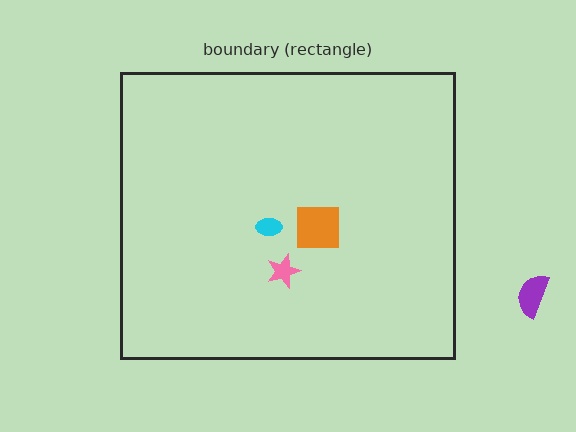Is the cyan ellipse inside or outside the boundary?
Inside.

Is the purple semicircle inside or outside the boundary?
Outside.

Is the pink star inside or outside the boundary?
Inside.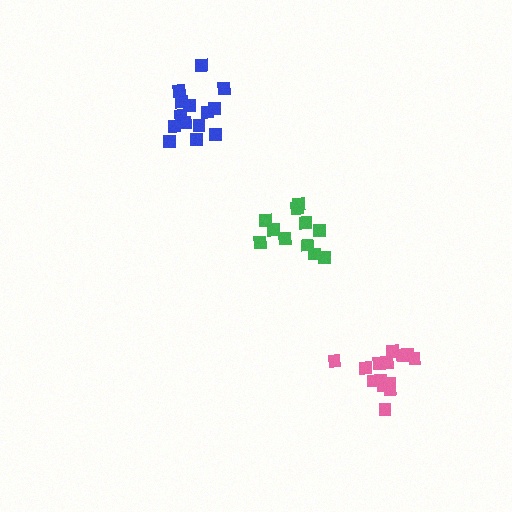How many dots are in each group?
Group 1: 14 dots, Group 2: 14 dots, Group 3: 11 dots (39 total).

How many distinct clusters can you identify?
There are 3 distinct clusters.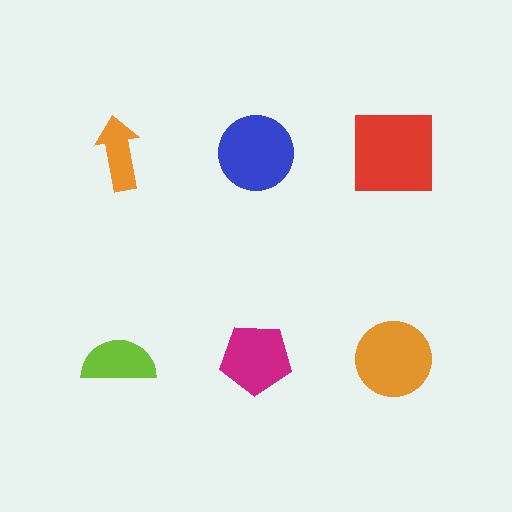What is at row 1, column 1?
An orange arrow.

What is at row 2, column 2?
A magenta pentagon.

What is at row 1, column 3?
A red square.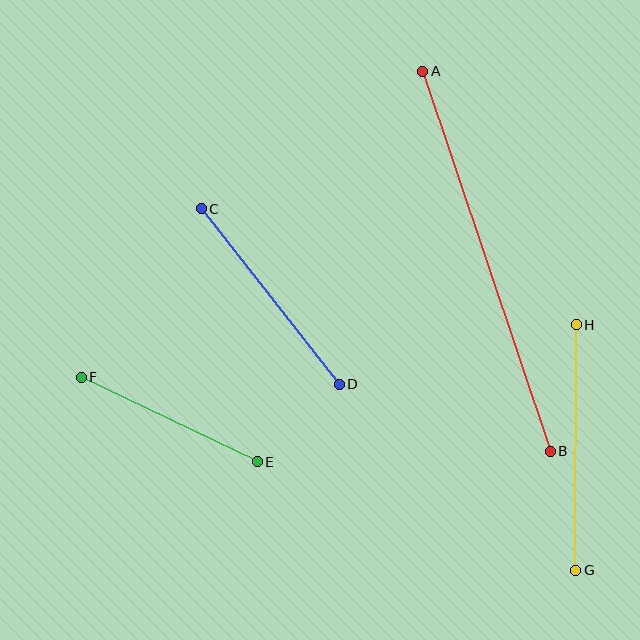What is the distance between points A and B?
The distance is approximately 401 pixels.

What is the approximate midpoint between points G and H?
The midpoint is at approximately (576, 448) pixels.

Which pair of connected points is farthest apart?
Points A and B are farthest apart.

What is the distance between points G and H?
The distance is approximately 246 pixels.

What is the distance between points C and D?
The distance is approximately 223 pixels.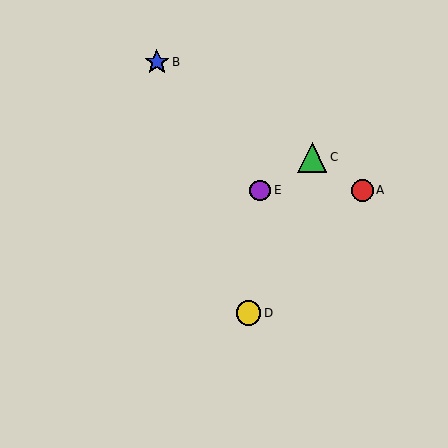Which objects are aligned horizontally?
Objects A, E are aligned horizontally.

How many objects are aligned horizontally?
2 objects (A, E) are aligned horizontally.